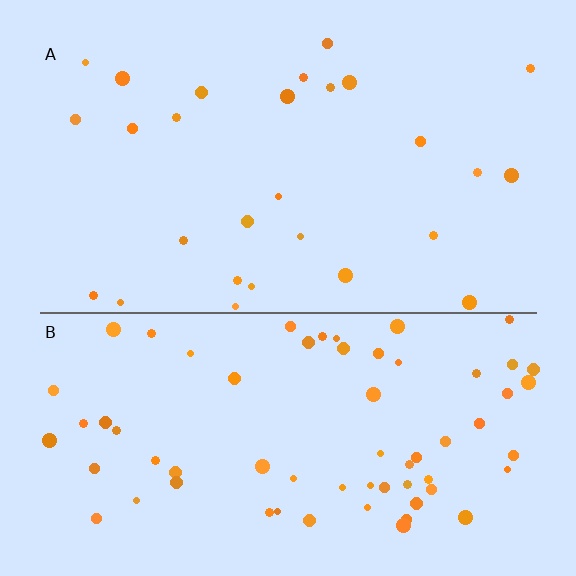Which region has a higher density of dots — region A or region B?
B (the bottom).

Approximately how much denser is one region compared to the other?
Approximately 2.4× — region B over region A.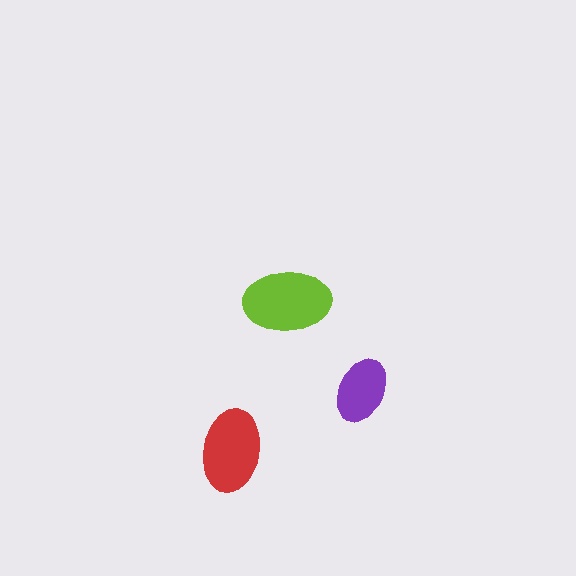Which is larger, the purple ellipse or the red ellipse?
The red one.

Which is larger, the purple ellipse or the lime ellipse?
The lime one.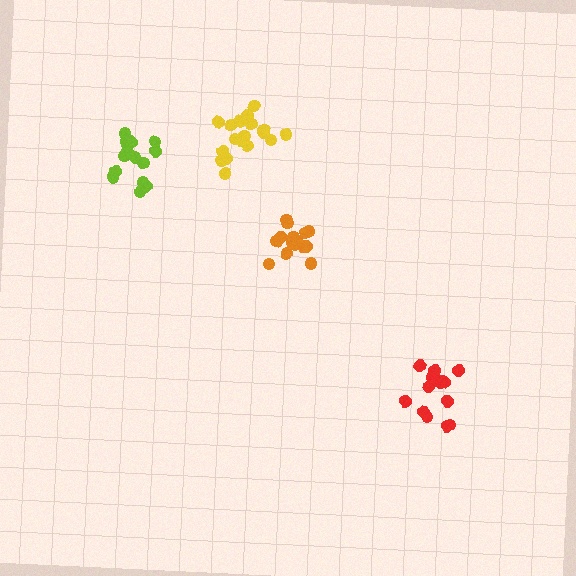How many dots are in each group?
Group 1: 15 dots, Group 2: 18 dots, Group 3: 15 dots, Group 4: 15 dots (63 total).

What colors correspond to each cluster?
The clusters are colored: red, yellow, lime, orange.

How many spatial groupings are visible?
There are 4 spatial groupings.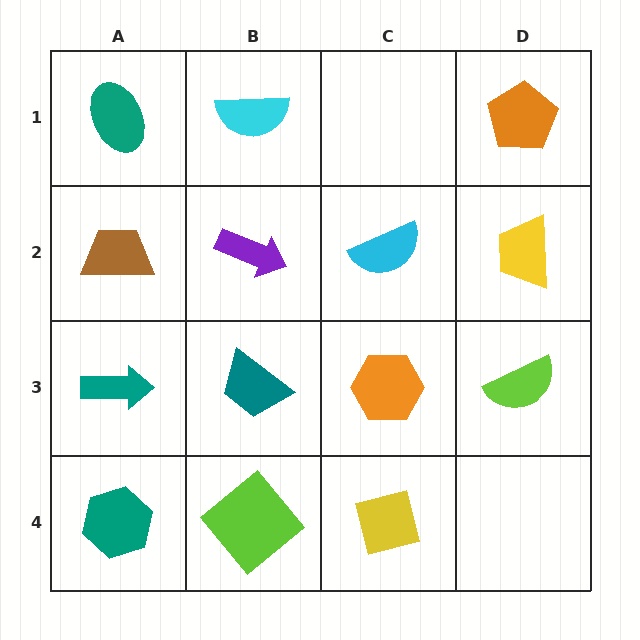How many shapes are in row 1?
3 shapes.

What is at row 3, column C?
An orange hexagon.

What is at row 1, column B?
A cyan semicircle.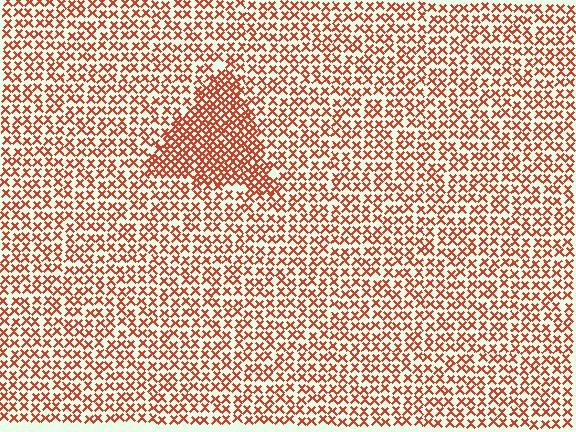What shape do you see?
I see a triangle.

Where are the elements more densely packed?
The elements are more densely packed inside the triangle boundary.